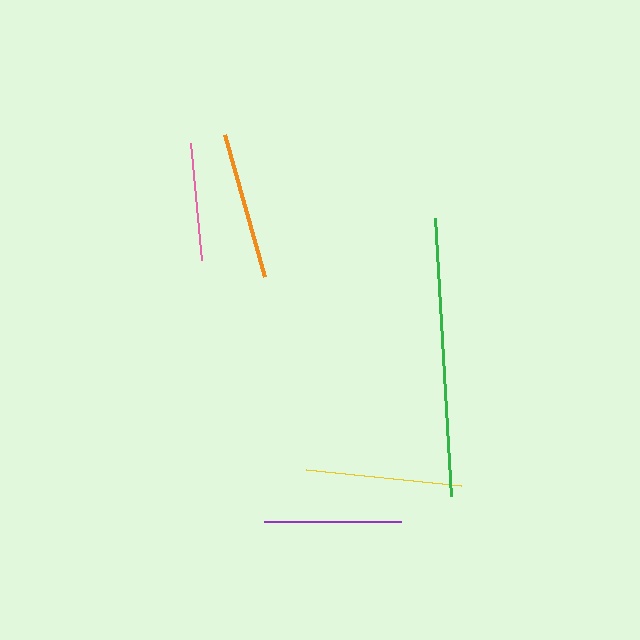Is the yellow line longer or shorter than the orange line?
The yellow line is longer than the orange line.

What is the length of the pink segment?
The pink segment is approximately 118 pixels long.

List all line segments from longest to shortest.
From longest to shortest: green, yellow, orange, purple, pink.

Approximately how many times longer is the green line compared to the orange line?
The green line is approximately 1.9 times the length of the orange line.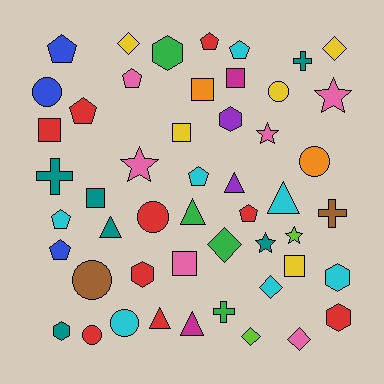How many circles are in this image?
There are 7 circles.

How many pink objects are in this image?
There are 6 pink objects.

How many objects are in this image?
There are 50 objects.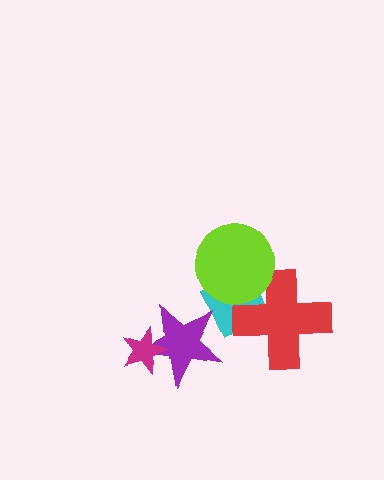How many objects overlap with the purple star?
2 objects overlap with the purple star.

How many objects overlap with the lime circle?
2 objects overlap with the lime circle.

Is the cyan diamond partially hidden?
Yes, it is partially covered by another shape.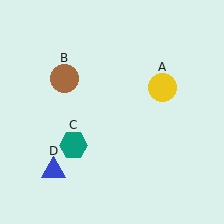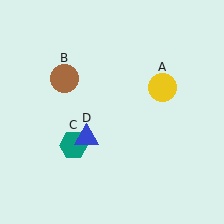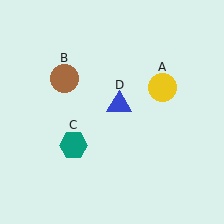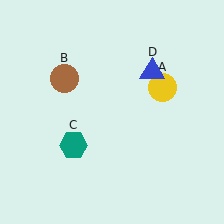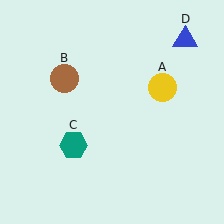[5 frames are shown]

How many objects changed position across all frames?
1 object changed position: blue triangle (object D).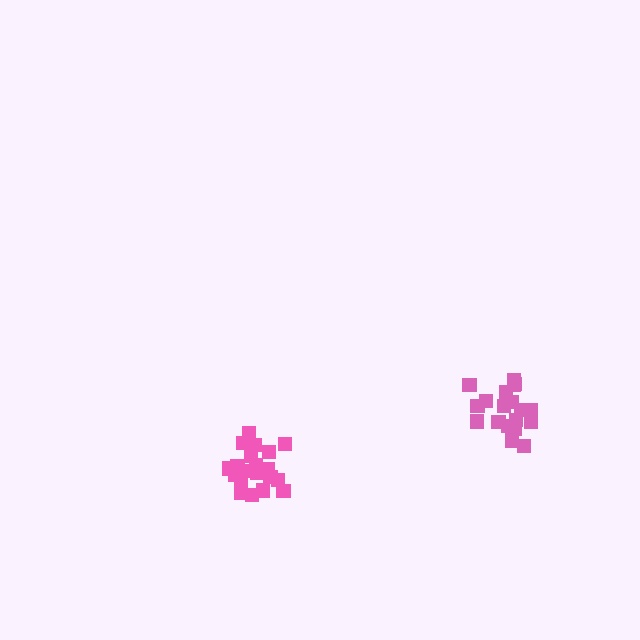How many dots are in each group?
Group 1: 20 dots, Group 2: 21 dots (41 total).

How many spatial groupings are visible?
There are 2 spatial groupings.